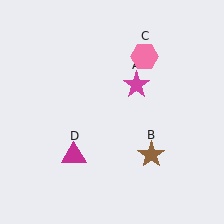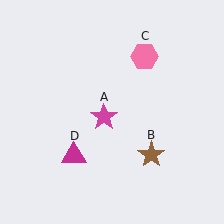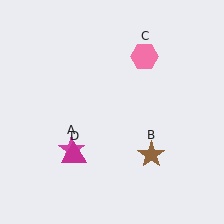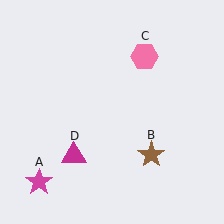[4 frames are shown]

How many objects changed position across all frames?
1 object changed position: magenta star (object A).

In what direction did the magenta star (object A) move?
The magenta star (object A) moved down and to the left.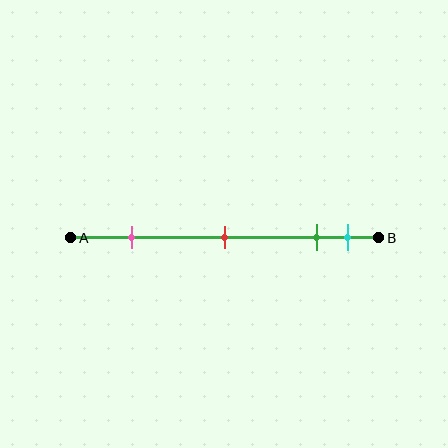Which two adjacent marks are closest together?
The green and cyan marks are the closest adjacent pair.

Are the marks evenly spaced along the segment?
No, the marks are not evenly spaced.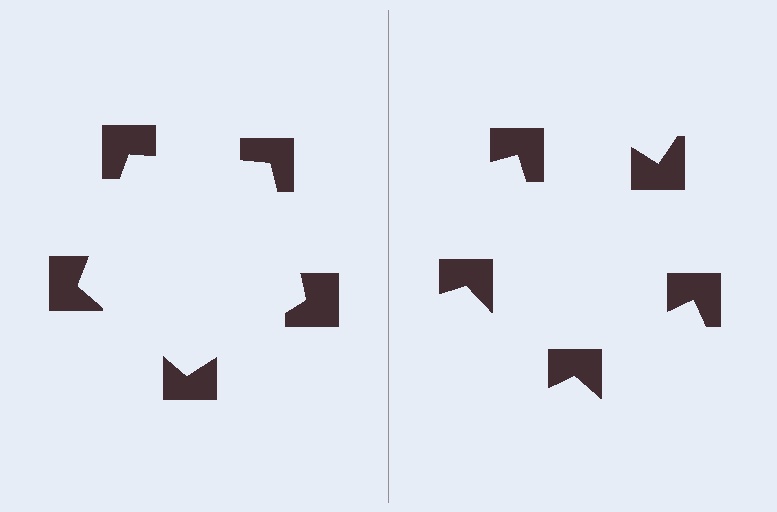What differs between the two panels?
The notched squares are positioned identically on both sides; only the wedge orientations differ. On the left they align to a pentagon; on the right they are misaligned.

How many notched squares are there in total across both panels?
10 — 5 on each side.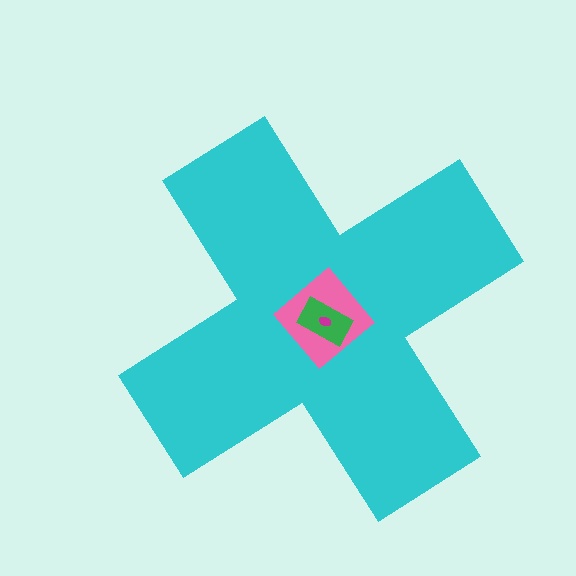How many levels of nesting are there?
4.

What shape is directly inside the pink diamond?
The green rectangle.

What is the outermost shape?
The cyan cross.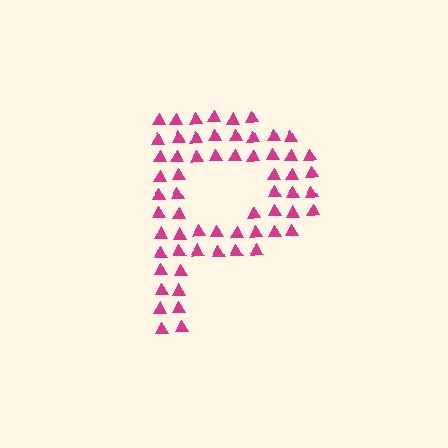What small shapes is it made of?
It is made of small triangles.